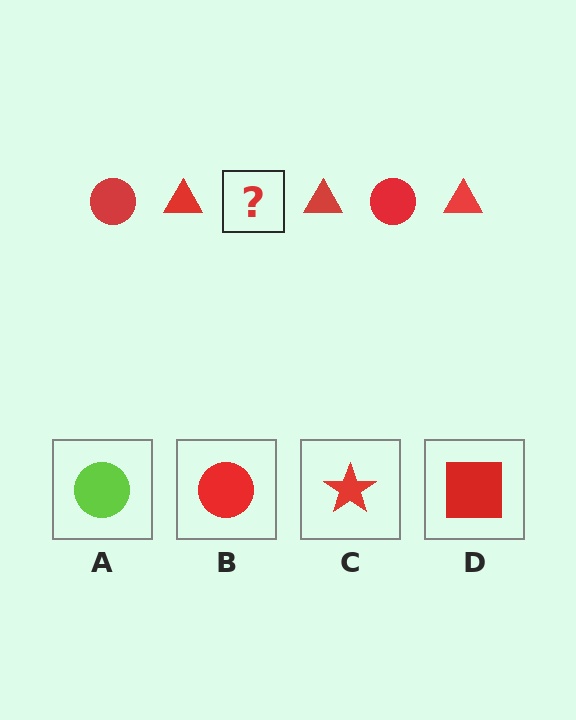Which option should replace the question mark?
Option B.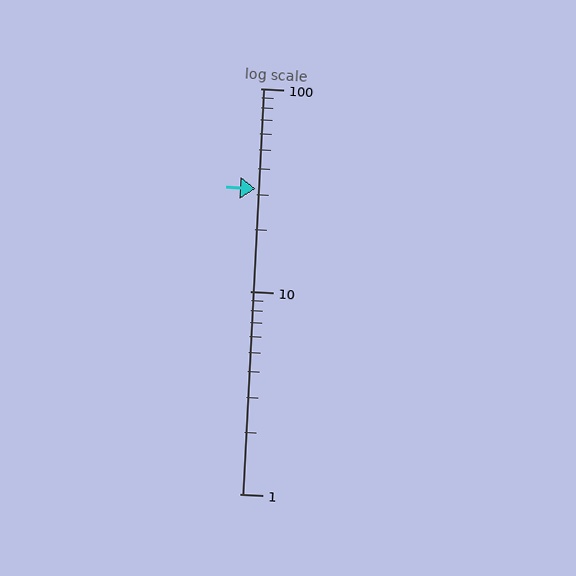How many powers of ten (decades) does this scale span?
The scale spans 2 decades, from 1 to 100.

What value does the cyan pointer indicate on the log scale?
The pointer indicates approximately 32.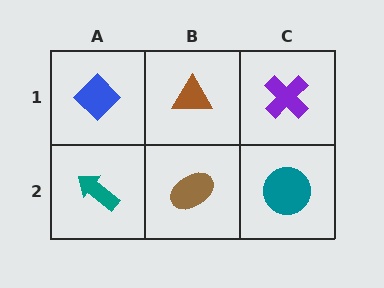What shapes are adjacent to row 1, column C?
A teal circle (row 2, column C), a brown triangle (row 1, column B).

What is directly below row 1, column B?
A brown ellipse.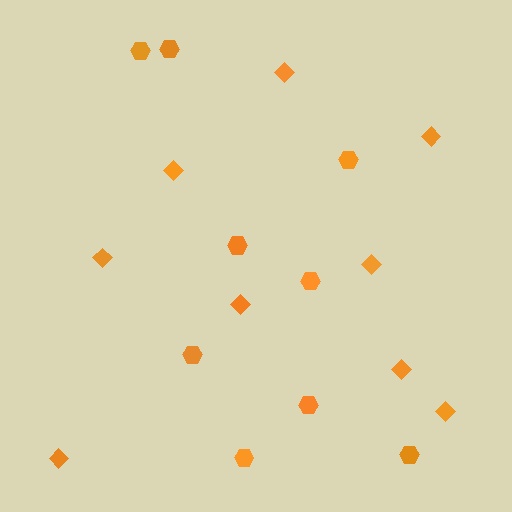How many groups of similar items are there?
There are 2 groups: one group of diamonds (9) and one group of hexagons (9).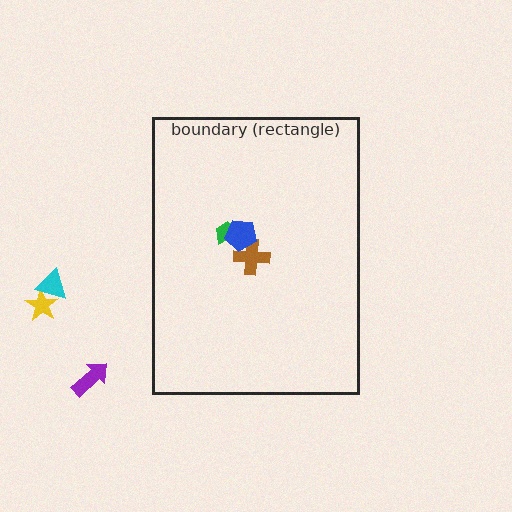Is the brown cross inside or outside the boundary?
Inside.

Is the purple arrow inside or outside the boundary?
Outside.